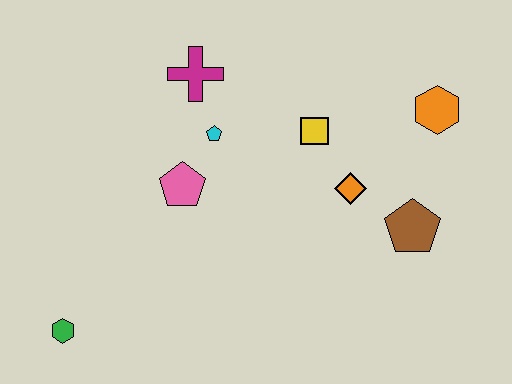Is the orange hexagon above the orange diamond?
Yes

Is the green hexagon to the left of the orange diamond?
Yes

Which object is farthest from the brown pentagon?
The green hexagon is farthest from the brown pentagon.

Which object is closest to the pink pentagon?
The cyan pentagon is closest to the pink pentagon.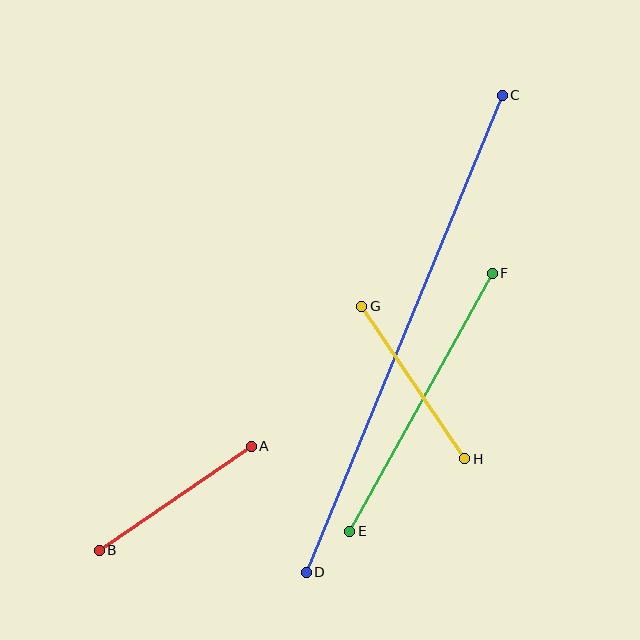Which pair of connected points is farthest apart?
Points C and D are farthest apart.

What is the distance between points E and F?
The distance is approximately 294 pixels.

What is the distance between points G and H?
The distance is approximately 184 pixels.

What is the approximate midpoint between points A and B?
The midpoint is at approximately (175, 498) pixels.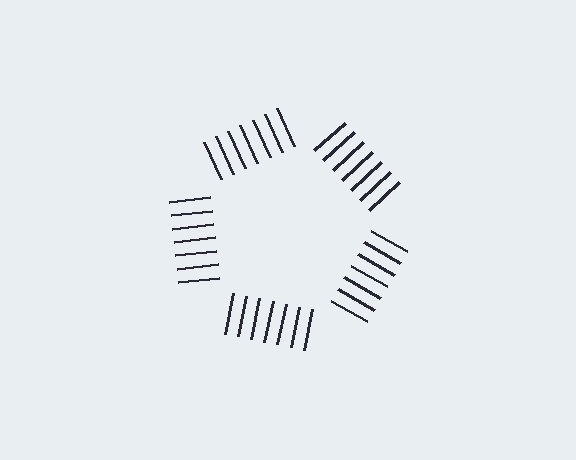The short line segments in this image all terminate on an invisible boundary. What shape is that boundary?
An illusory pentagon — the line segments terminate on its edges but no continuous stroke is drawn.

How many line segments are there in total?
35 — 7 along each of the 5 edges.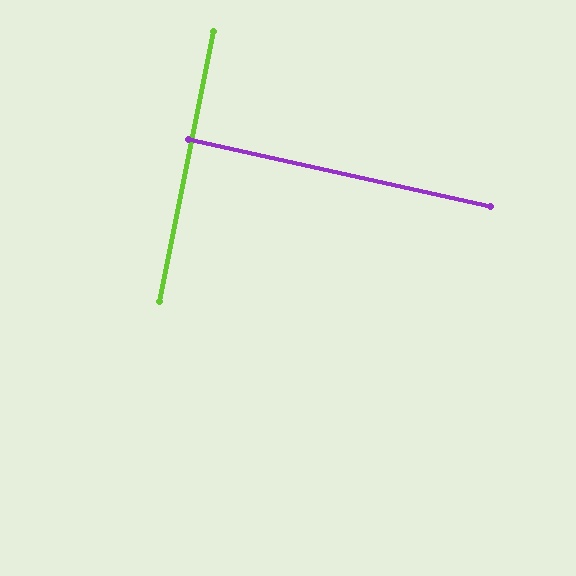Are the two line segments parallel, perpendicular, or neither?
Perpendicular — they meet at approximately 89°.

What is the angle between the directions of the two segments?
Approximately 89 degrees.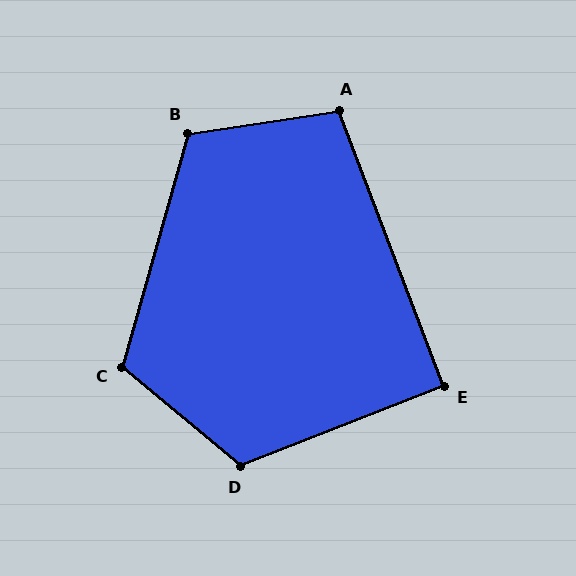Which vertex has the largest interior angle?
D, at approximately 119 degrees.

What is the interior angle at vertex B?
Approximately 114 degrees (obtuse).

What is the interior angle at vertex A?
Approximately 102 degrees (obtuse).